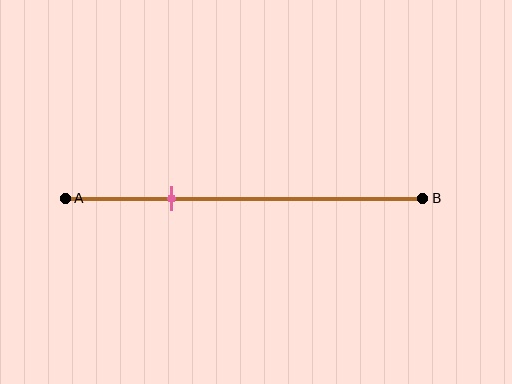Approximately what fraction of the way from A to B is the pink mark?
The pink mark is approximately 30% of the way from A to B.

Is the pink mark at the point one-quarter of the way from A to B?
No, the mark is at about 30% from A, not at the 25% one-quarter point.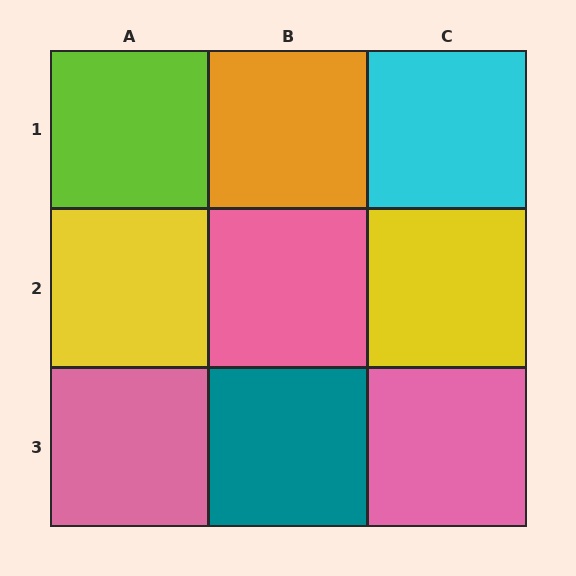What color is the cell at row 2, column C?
Yellow.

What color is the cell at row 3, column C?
Pink.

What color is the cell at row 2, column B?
Pink.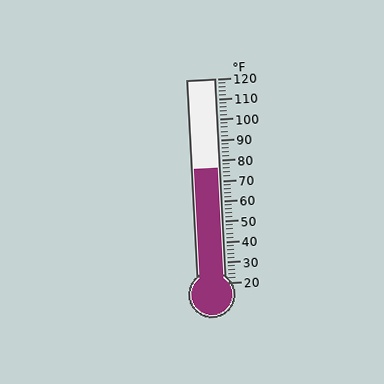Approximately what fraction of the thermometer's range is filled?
The thermometer is filled to approximately 55% of its range.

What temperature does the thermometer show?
The thermometer shows approximately 76°F.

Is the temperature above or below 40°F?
The temperature is above 40°F.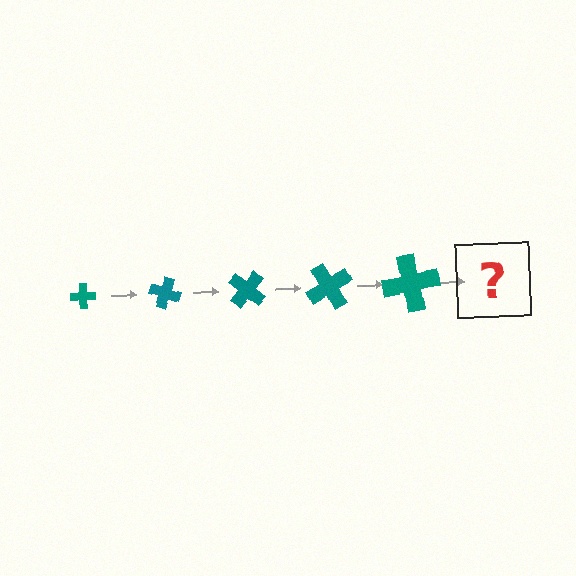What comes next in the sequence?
The next element should be a cross, larger than the previous one and rotated 100 degrees from the start.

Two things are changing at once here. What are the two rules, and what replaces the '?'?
The two rules are that the cross grows larger each step and it rotates 20 degrees each step. The '?' should be a cross, larger than the previous one and rotated 100 degrees from the start.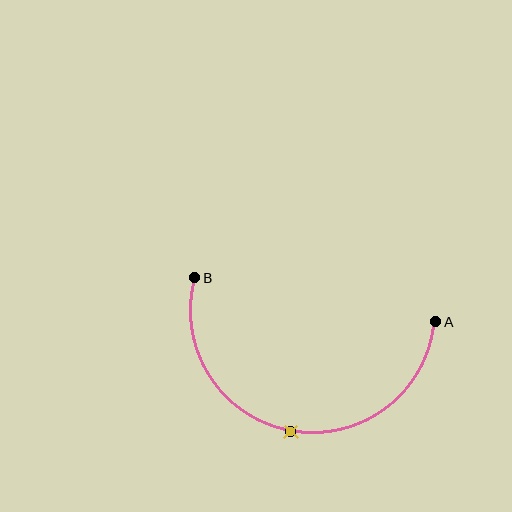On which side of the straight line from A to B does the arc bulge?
The arc bulges below the straight line connecting A and B.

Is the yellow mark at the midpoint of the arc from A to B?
Yes. The yellow mark lies on the arc at equal arc-length from both A and B — it is the arc midpoint.